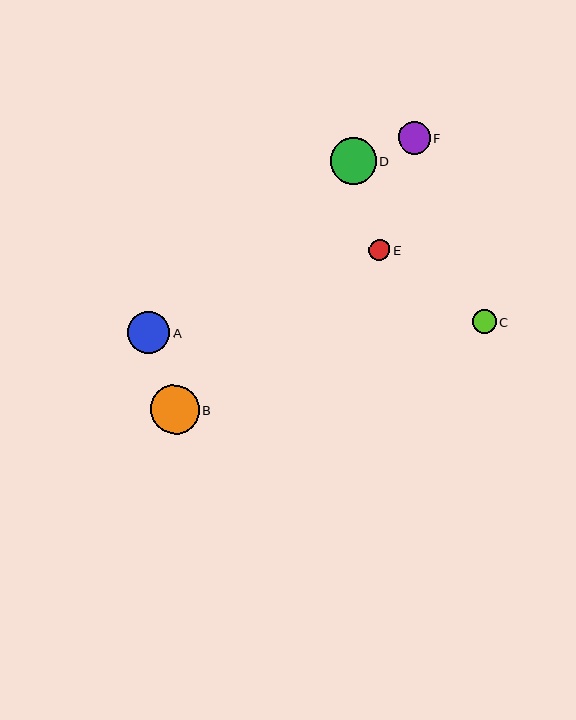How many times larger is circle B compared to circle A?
Circle B is approximately 1.2 times the size of circle A.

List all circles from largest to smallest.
From largest to smallest: B, D, A, F, C, E.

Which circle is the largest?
Circle B is the largest with a size of approximately 49 pixels.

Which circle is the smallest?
Circle E is the smallest with a size of approximately 21 pixels.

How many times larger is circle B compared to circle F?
Circle B is approximately 1.5 times the size of circle F.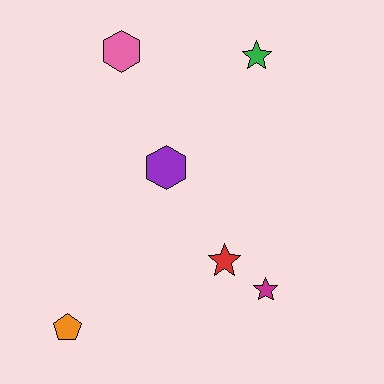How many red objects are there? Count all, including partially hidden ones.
There is 1 red object.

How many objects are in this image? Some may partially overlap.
There are 6 objects.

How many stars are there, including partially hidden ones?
There are 3 stars.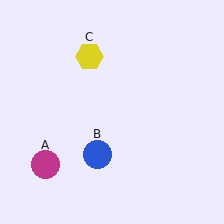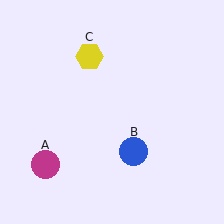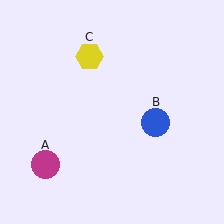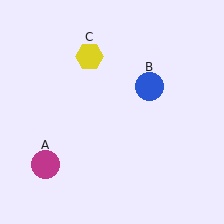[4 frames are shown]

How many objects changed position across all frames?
1 object changed position: blue circle (object B).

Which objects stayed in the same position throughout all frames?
Magenta circle (object A) and yellow hexagon (object C) remained stationary.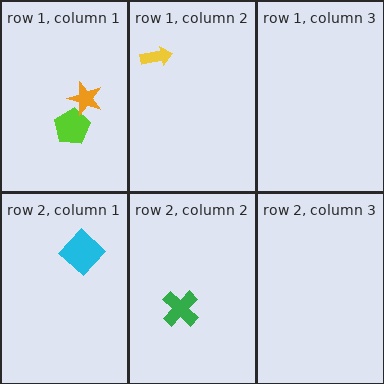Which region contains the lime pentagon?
The row 1, column 1 region.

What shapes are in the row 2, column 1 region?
The cyan diamond.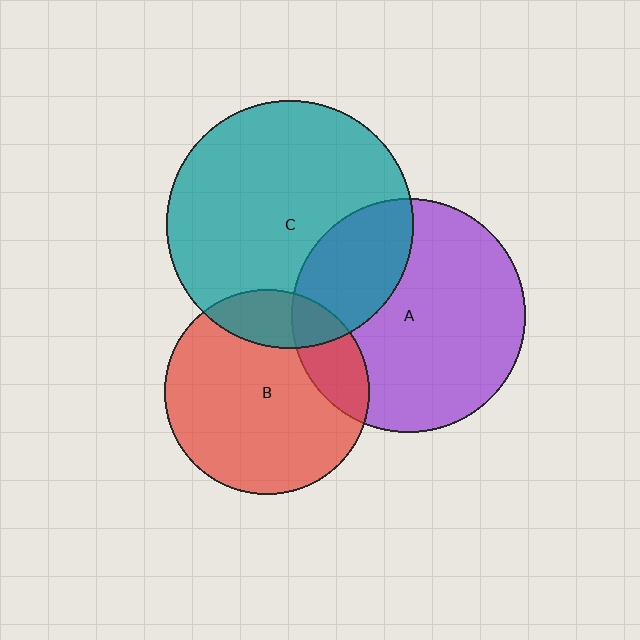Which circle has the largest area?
Circle C (teal).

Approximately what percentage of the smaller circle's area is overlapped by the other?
Approximately 20%.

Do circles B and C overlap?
Yes.